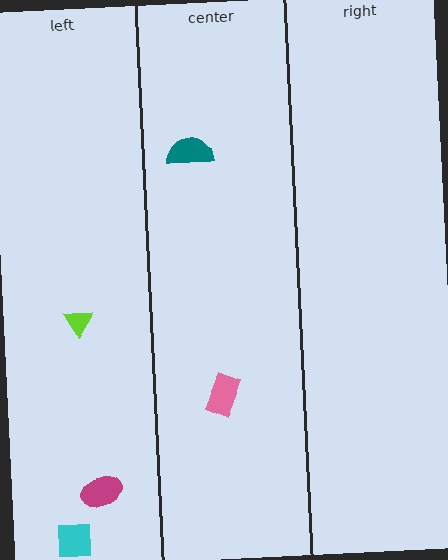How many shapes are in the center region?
2.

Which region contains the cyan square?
The left region.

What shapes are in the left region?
The cyan square, the magenta ellipse, the lime triangle.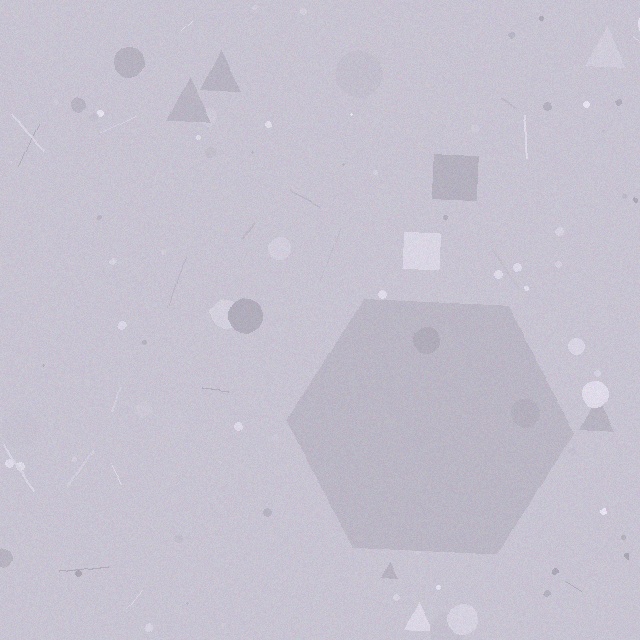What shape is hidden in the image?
A hexagon is hidden in the image.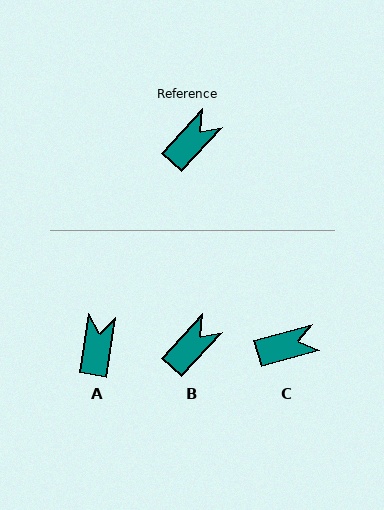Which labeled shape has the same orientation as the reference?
B.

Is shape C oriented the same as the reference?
No, it is off by about 32 degrees.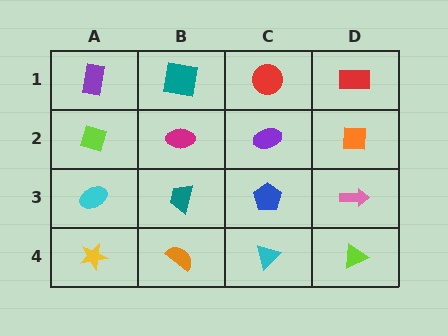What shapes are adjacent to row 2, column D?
A red rectangle (row 1, column D), a pink arrow (row 3, column D), a purple ellipse (row 2, column C).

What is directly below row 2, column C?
A blue pentagon.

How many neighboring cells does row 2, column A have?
3.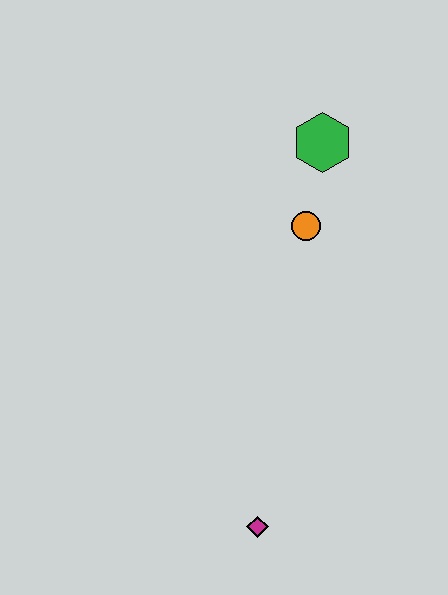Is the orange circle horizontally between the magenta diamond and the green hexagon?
Yes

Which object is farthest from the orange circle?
The magenta diamond is farthest from the orange circle.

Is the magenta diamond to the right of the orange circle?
No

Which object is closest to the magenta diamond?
The orange circle is closest to the magenta diamond.